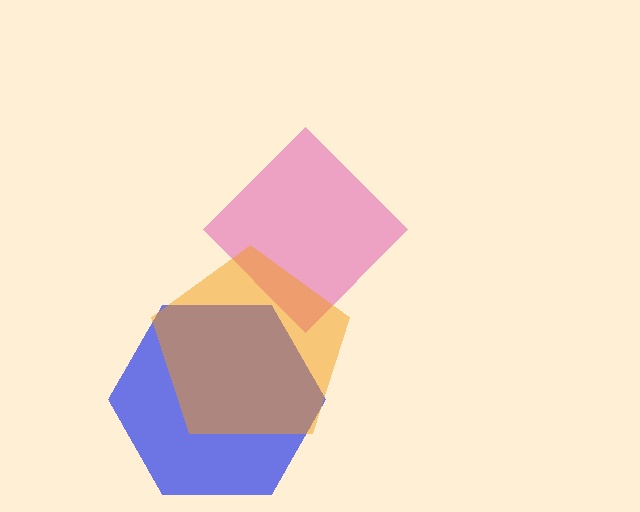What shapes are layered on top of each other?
The layered shapes are: a pink diamond, a blue hexagon, an orange pentagon.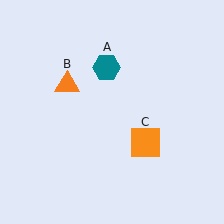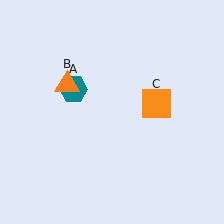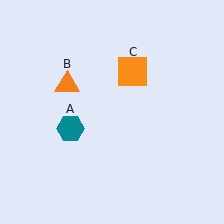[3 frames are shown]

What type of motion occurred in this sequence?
The teal hexagon (object A), orange square (object C) rotated counterclockwise around the center of the scene.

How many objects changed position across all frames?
2 objects changed position: teal hexagon (object A), orange square (object C).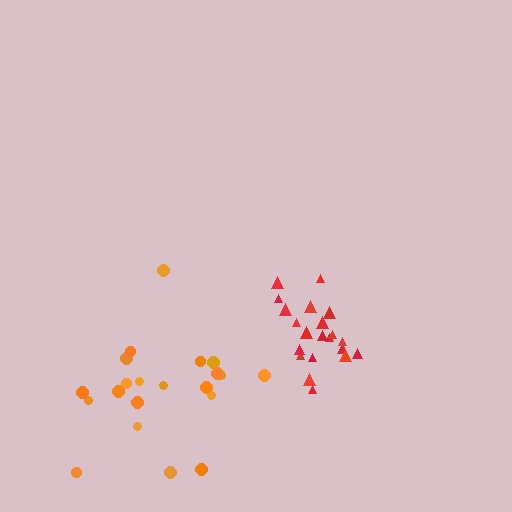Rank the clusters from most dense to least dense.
red, orange.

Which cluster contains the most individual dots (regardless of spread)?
Red (22).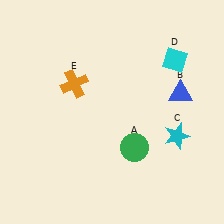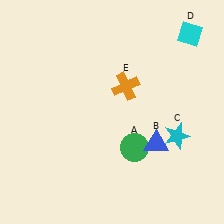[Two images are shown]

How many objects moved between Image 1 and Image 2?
3 objects moved between the two images.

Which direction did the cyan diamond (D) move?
The cyan diamond (D) moved up.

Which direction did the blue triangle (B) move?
The blue triangle (B) moved down.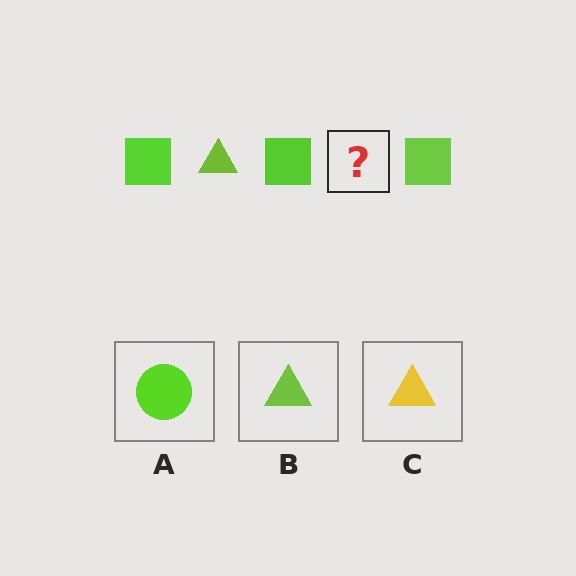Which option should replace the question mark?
Option B.